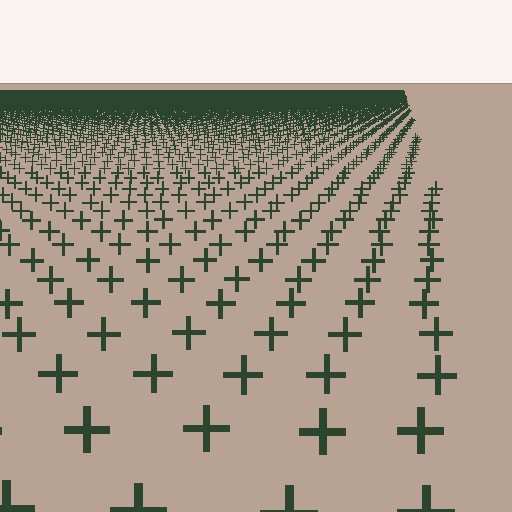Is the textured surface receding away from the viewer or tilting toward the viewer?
The surface is receding away from the viewer. Texture elements get smaller and denser toward the top.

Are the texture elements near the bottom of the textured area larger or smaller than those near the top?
Larger. Near the bottom, elements are closer to the viewer and appear at a bigger on-screen size.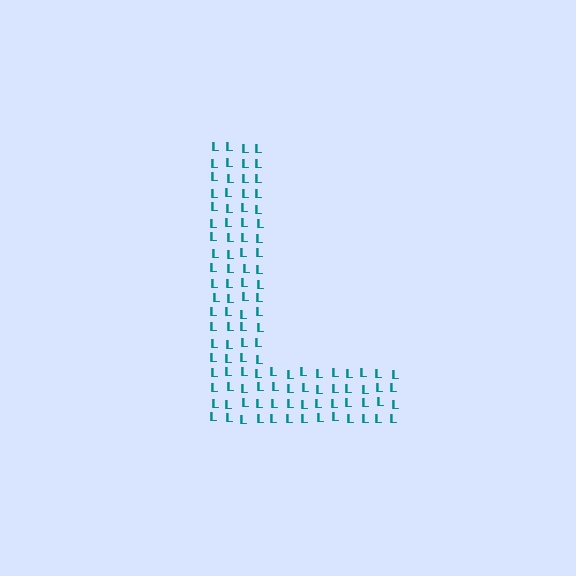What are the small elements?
The small elements are letter L's.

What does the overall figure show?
The overall figure shows the letter L.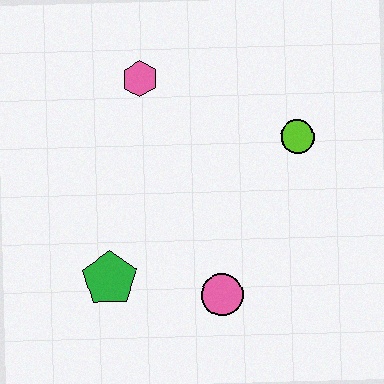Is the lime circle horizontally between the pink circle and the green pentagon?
No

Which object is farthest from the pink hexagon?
The pink circle is farthest from the pink hexagon.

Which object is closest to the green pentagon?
The pink circle is closest to the green pentagon.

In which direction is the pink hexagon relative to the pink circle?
The pink hexagon is above the pink circle.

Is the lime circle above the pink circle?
Yes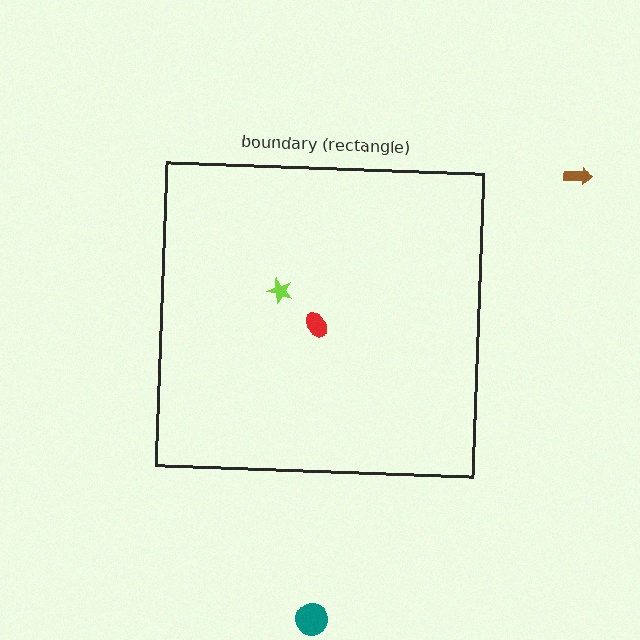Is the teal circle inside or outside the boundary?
Outside.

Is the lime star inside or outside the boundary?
Inside.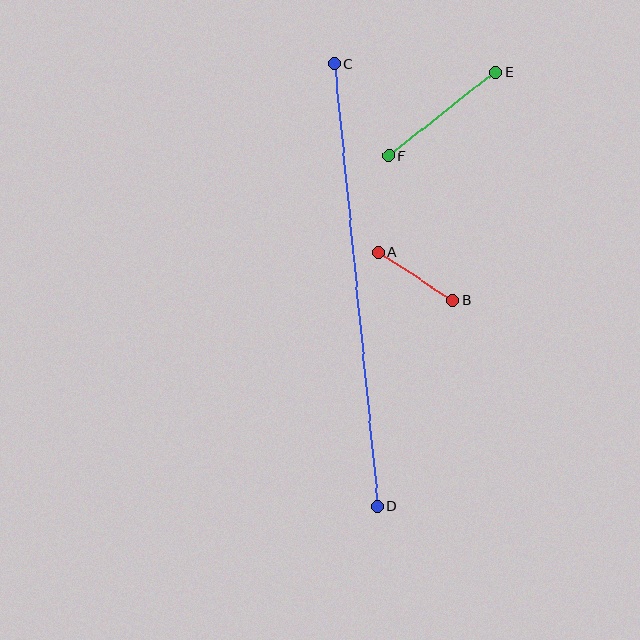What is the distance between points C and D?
The distance is approximately 444 pixels.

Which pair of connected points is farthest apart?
Points C and D are farthest apart.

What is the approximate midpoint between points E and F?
The midpoint is at approximately (442, 114) pixels.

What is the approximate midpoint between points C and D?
The midpoint is at approximately (356, 285) pixels.